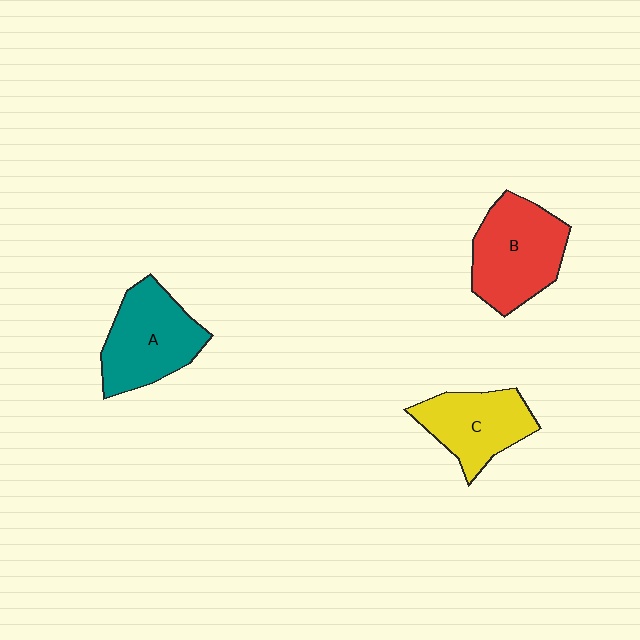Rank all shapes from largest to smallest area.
From largest to smallest: B (red), A (teal), C (yellow).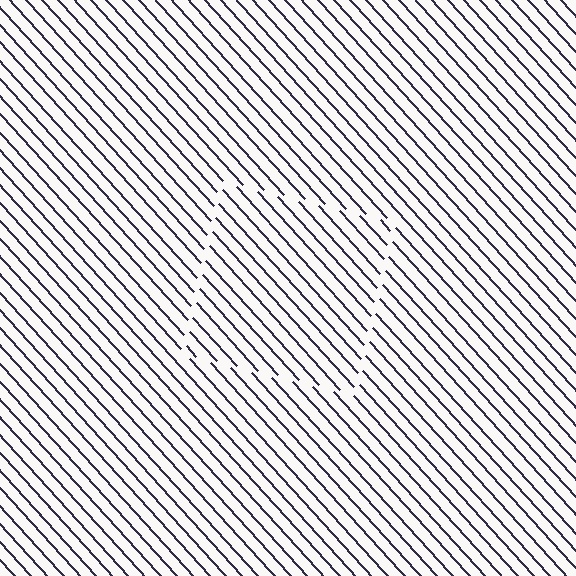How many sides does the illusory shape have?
4 sides — the line-ends trace a square.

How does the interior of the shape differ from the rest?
The interior of the shape contains the same grating, shifted by half a period — the contour is defined by the phase discontinuity where line-ends from the inner and outer gratings abut.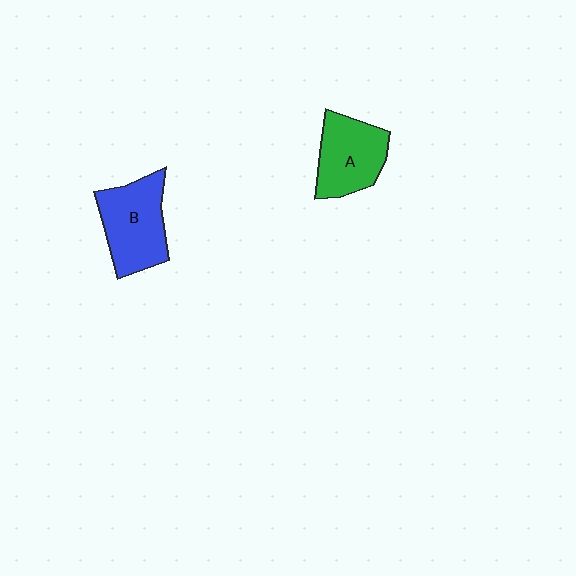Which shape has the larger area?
Shape B (blue).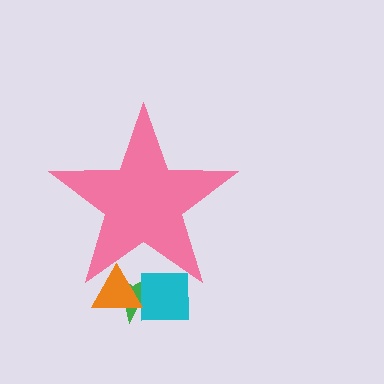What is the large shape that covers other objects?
A pink star.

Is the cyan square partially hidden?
Yes, the cyan square is partially hidden behind the pink star.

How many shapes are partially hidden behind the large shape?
3 shapes are partially hidden.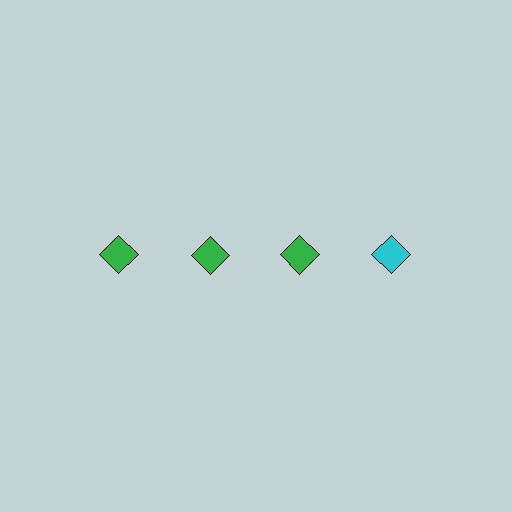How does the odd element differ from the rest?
It has a different color: cyan instead of green.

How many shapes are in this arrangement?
There are 4 shapes arranged in a grid pattern.